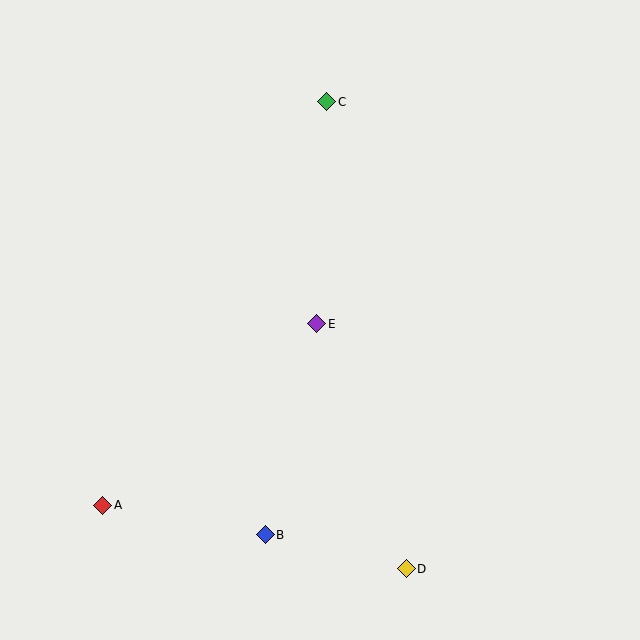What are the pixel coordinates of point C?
Point C is at (327, 102).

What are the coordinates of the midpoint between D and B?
The midpoint between D and B is at (336, 552).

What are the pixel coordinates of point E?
Point E is at (317, 324).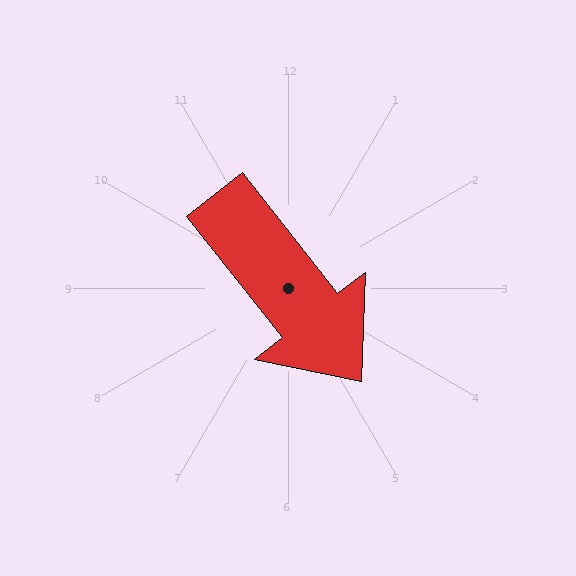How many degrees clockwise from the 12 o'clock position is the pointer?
Approximately 142 degrees.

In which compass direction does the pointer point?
Southeast.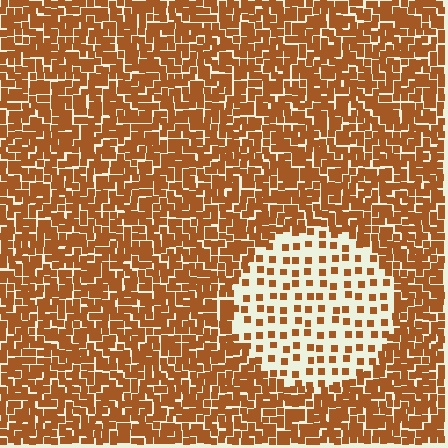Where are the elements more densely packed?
The elements are more densely packed outside the circle boundary.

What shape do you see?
I see a circle.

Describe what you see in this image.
The image contains small brown elements arranged at two different densities. A circle-shaped region is visible where the elements are less densely packed than the surrounding area.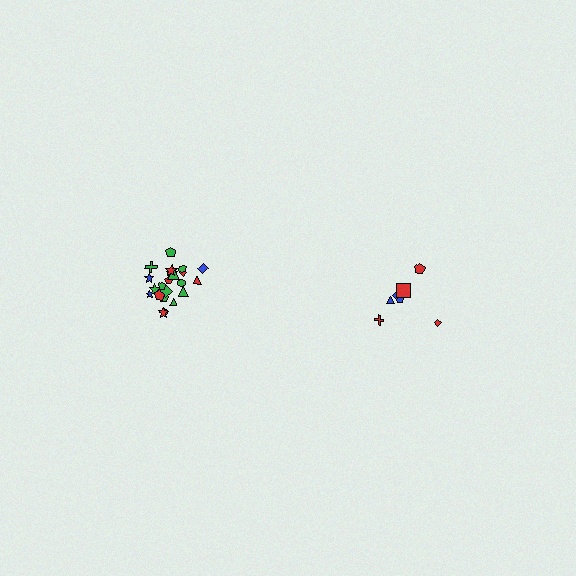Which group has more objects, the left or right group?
The left group.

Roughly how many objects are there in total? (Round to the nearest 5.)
Roughly 30 objects in total.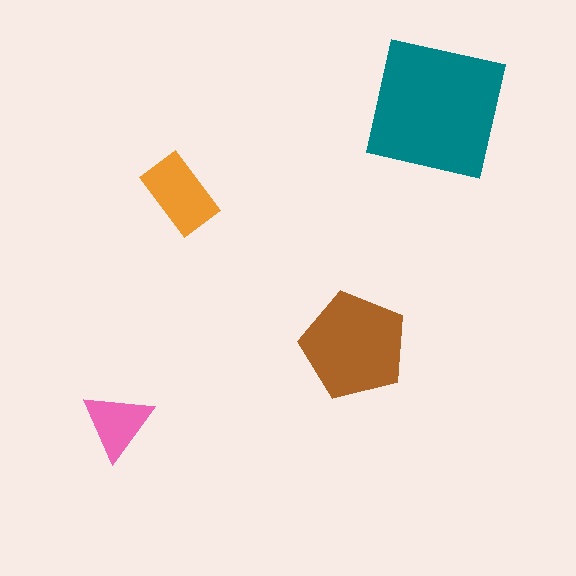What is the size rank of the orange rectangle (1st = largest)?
3rd.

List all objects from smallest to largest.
The pink triangle, the orange rectangle, the brown pentagon, the teal square.